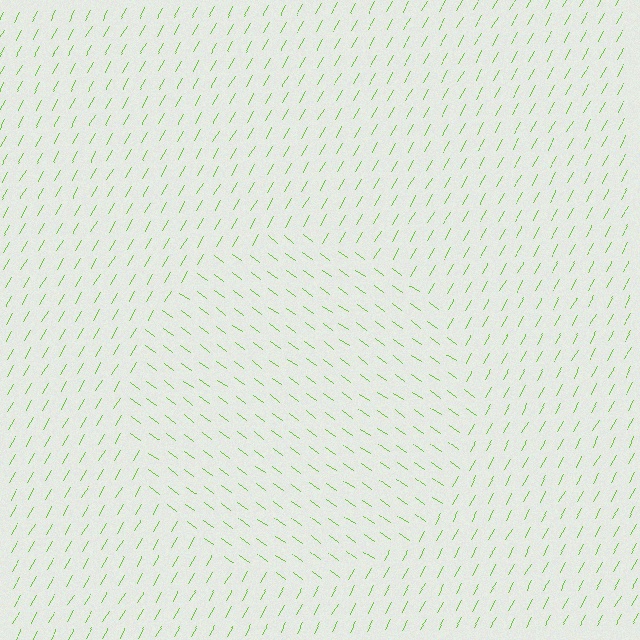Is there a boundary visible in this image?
Yes, there is a texture boundary formed by a change in line orientation.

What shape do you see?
I see a circle.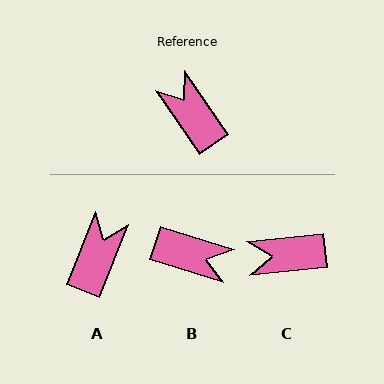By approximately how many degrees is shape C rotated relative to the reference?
Approximately 61 degrees counter-clockwise.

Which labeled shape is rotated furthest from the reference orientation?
B, about 142 degrees away.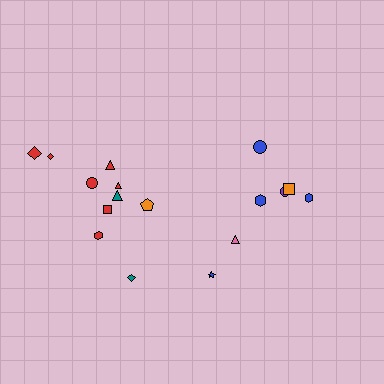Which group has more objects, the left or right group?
The left group.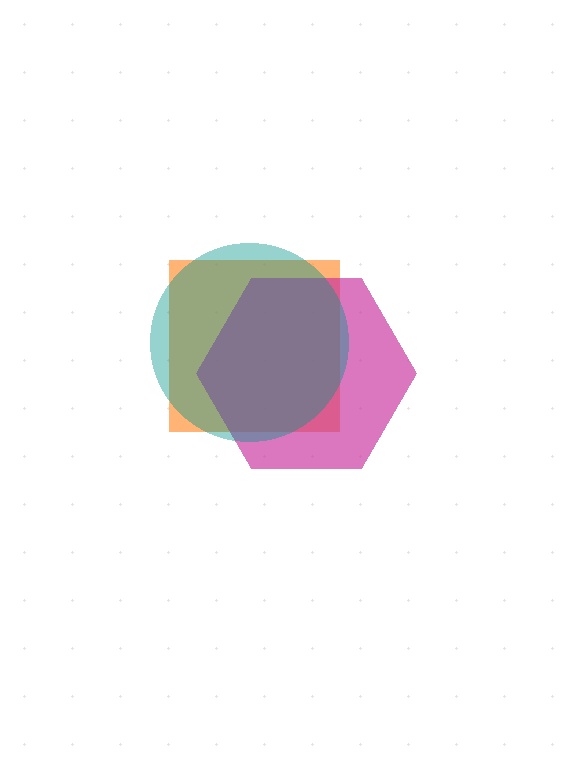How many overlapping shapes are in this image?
There are 3 overlapping shapes in the image.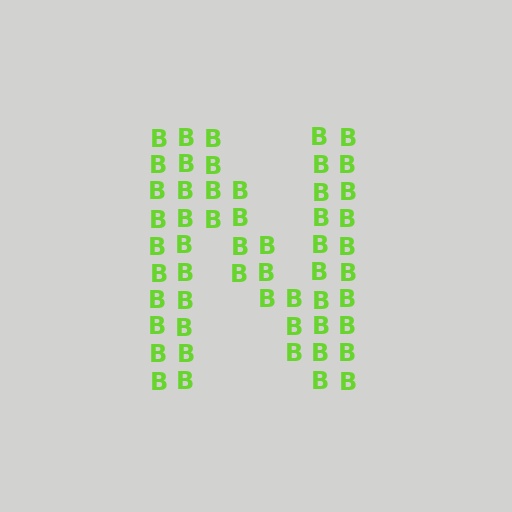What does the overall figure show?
The overall figure shows the letter N.